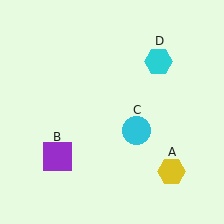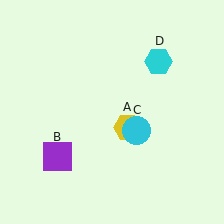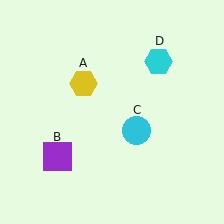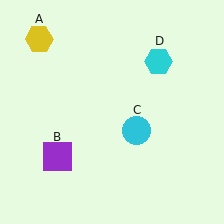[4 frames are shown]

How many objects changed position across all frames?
1 object changed position: yellow hexagon (object A).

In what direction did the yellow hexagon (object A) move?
The yellow hexagon (object A) moved up and to the left.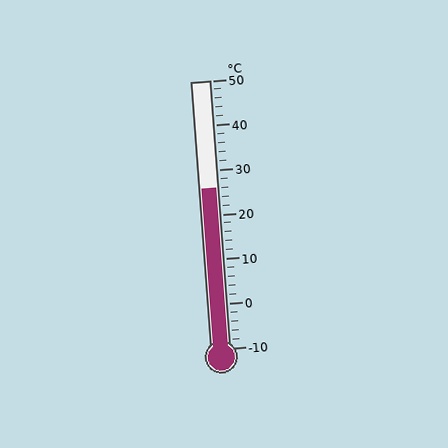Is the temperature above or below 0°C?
The temperature is above 0°C.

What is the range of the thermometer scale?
The thermometer scale ranges from -10°C to 50°C.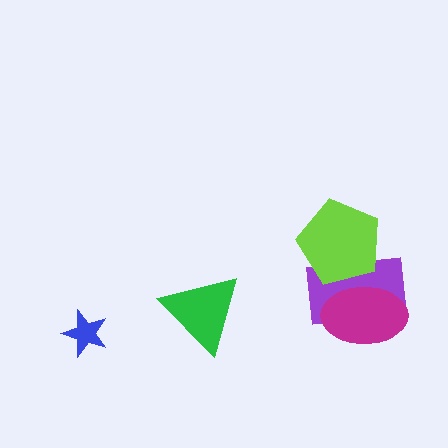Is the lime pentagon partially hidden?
Yes, it is partially covered by another shape.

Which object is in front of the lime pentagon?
The magenta ellipse is in front of the lime pentagon.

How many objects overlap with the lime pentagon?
2 objects overlap with the lime pentagon.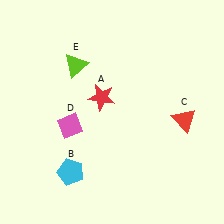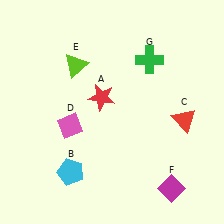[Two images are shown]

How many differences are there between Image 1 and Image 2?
There are 2 differences between the two images.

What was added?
A magenta diamond (F), a green cross (G) were added in Image 2.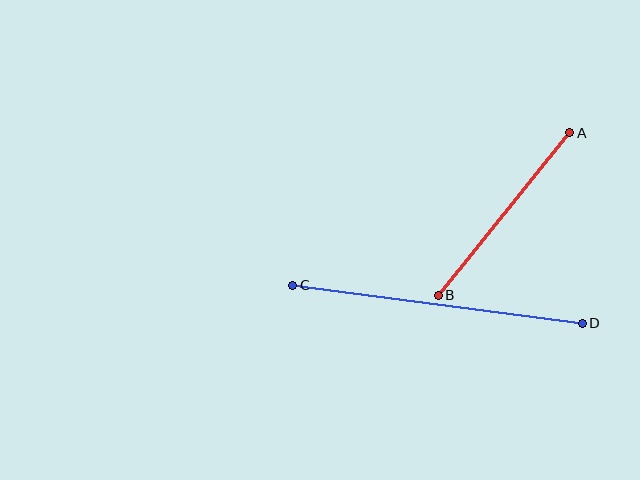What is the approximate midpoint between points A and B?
The midpoint is at approximately (504, 214) pixels.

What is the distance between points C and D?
The distance is approximately 292 pixels.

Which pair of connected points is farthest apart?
Points C and D are farthest apart.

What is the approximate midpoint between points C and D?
The midpoint is at approximately (437, 304) pixels.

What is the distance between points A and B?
The distance is approximately 209 pixels.